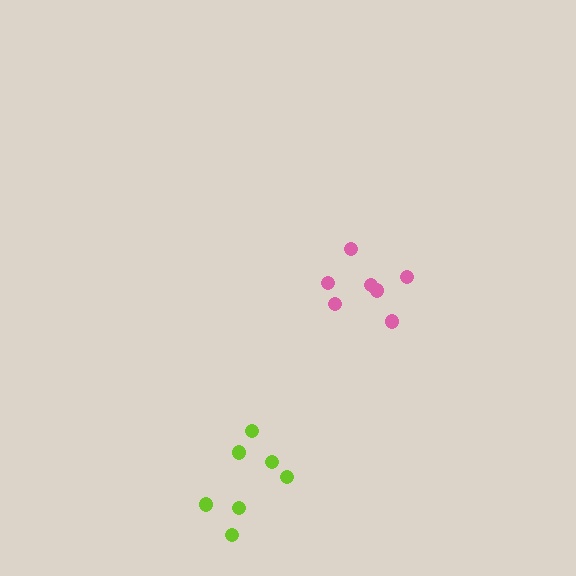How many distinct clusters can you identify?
There are 2 distinct clusters.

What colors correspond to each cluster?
The clusters are colored: pink, lime.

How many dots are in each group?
Group 1: 7 dots, Group 2: 7 dots (14 total).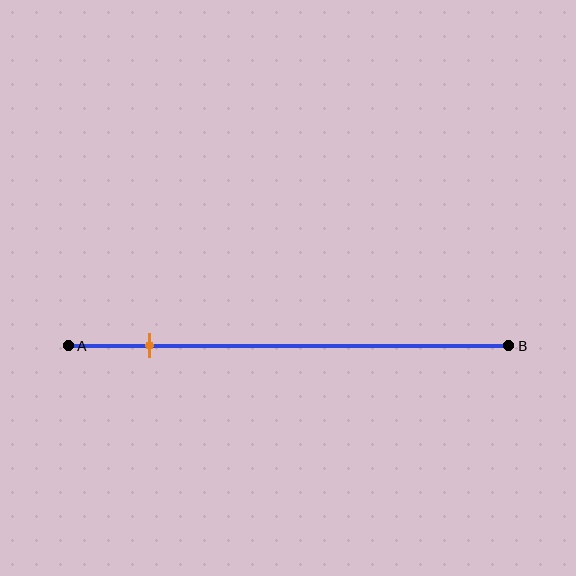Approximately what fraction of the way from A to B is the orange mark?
The orange mark is approximately 20% of the way from A to B.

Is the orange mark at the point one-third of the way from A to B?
No, the mark is at about 20% from A, not at the 33% one-third point.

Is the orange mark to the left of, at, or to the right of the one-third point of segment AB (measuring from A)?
The orange mark is to the left of the one-third point of segment AB.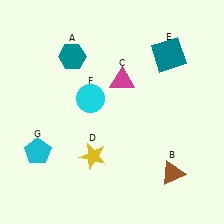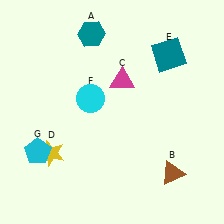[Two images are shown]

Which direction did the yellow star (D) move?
The yellow star (D) moved left.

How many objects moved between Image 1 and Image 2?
2 objects moved between the two images.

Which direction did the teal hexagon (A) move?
The teal hexagon (A) moved up.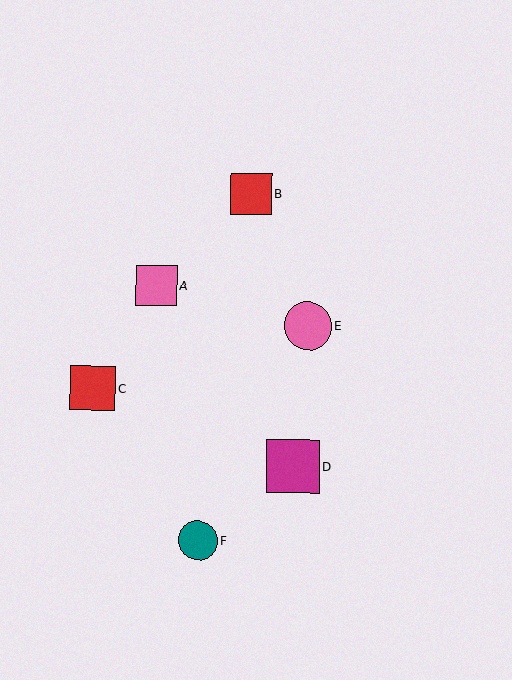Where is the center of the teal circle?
The center of the teal circle is at (198, 541).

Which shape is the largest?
The magenta square (labeled D) is the largest.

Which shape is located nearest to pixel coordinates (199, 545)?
The teal circle (labeled F) at (198, 541) is nearest to that location.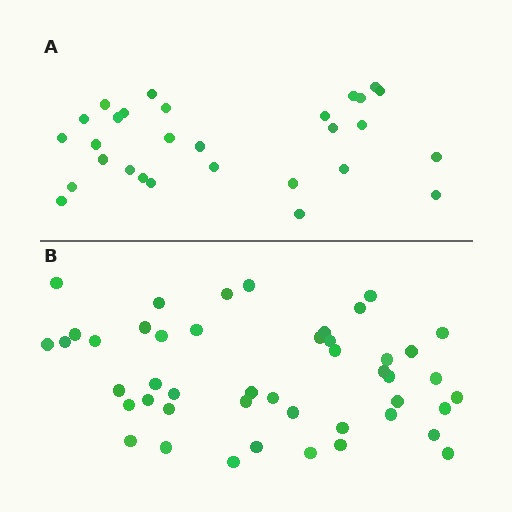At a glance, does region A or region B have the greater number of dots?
Region B (the bottom region) has more dots.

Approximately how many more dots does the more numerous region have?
Region B has approximately 15 more dots than region A.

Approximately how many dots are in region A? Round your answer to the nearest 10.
About 30 dots. (The exact count is 29, which rounds to 30.)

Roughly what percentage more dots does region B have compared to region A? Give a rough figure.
About 60% more.